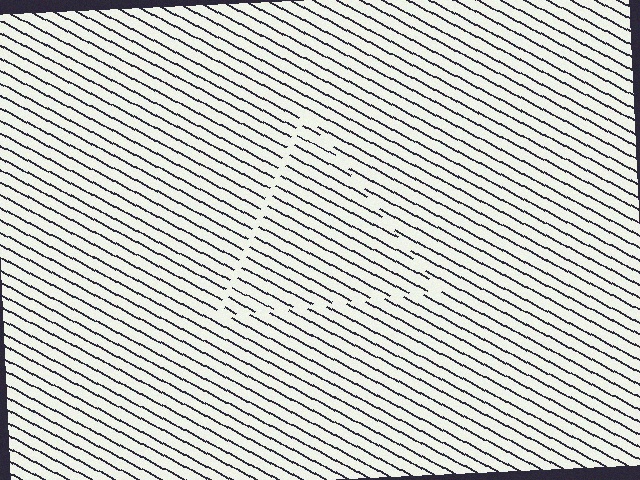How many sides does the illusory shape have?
3 sides — the line-ends trace a triangle.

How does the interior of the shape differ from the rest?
The interior of the shape contains the same grating, shifted by half a period — the contour is defined by the phase discontinuity where line-ends from the inner and outer gratings abut.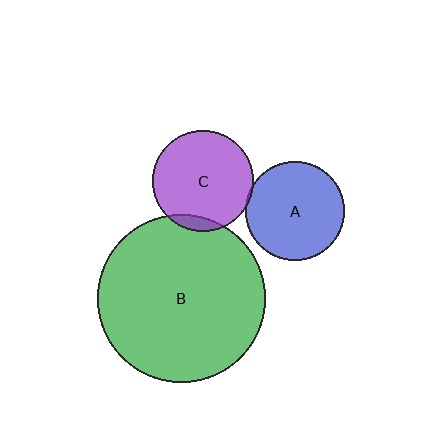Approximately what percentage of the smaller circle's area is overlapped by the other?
Approximately 5%.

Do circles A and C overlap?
Yes.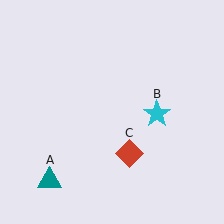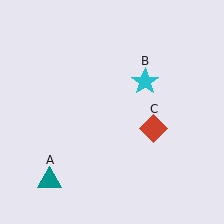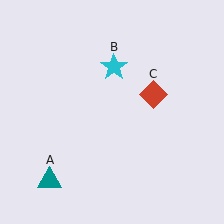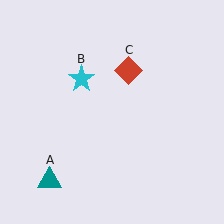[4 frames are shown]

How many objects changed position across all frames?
2 objects changed position: cyan star (object B), red diamond (object C).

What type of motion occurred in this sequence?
The cyan star (object B), red diamond (object C) rotated counterclockwise around the center of the scene.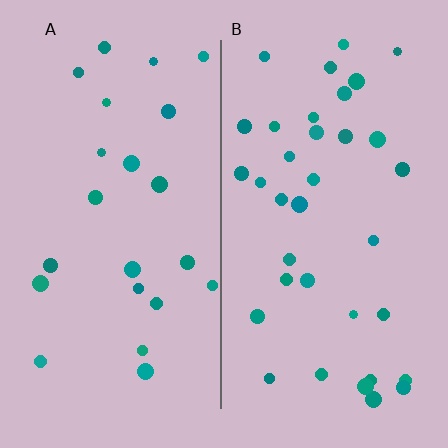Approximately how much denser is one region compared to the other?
Approximately 1.6× — region B over region A.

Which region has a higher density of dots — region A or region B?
B (the right).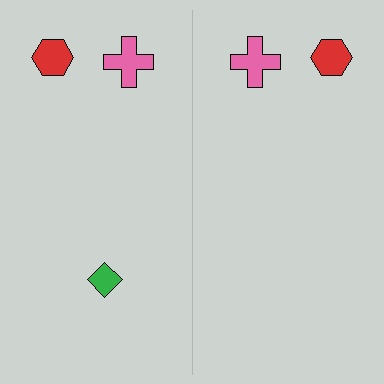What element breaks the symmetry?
A green diamond is missing from the right side.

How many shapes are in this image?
There are 5 shapes in this image.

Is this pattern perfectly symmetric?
No, the pattern is not perfectly symmetric. A green diamond is missing from the right side.